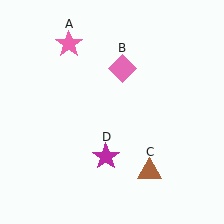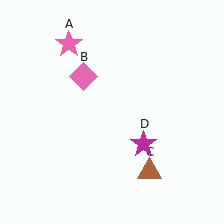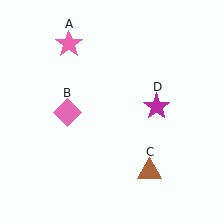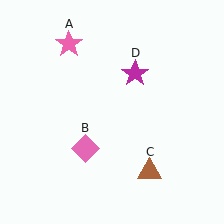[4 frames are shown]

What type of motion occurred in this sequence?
The pink diamond (object B), magenta star (object D) rotated counterclockwise around the center of the scene.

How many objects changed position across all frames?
2 objects changed position: pink diamond (object B), magenta star (object D).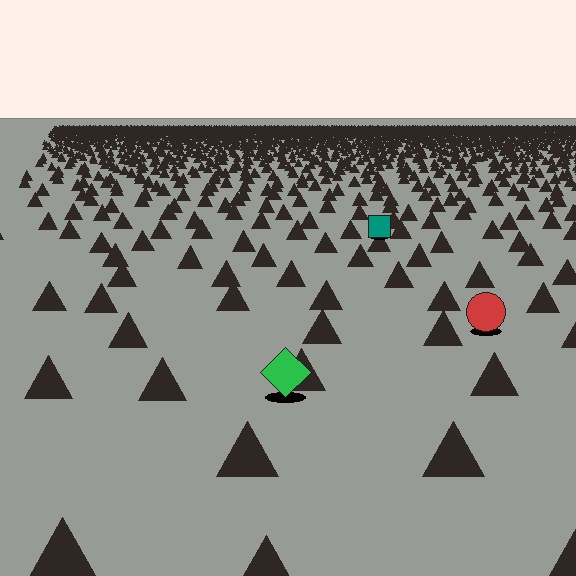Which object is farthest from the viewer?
The teal square is farthest from the viewer. It appears smaller and the ground texture around it is denser.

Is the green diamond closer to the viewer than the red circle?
Yes. The green diamond is closer — you can tell from the texture gradient: the ground texture is coarser near it.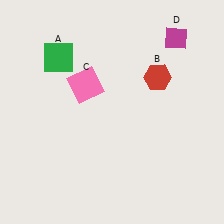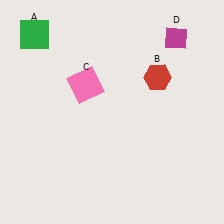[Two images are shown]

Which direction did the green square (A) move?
The green square (A) moved left.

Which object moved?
The green square (A) moved left.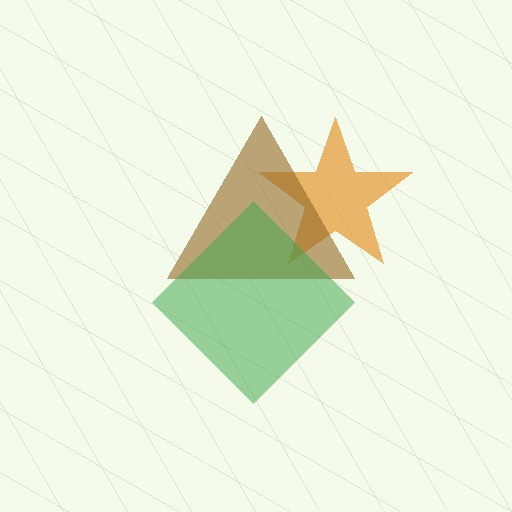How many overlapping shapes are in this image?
There are 3 overlapping shapes in the image.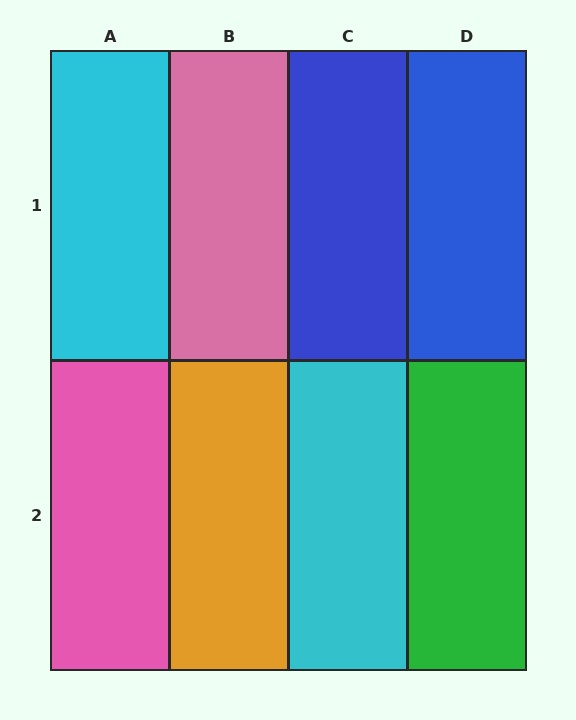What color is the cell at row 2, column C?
Cyan.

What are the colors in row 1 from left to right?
Cyan, pink, blue, blue.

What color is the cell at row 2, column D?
Green.